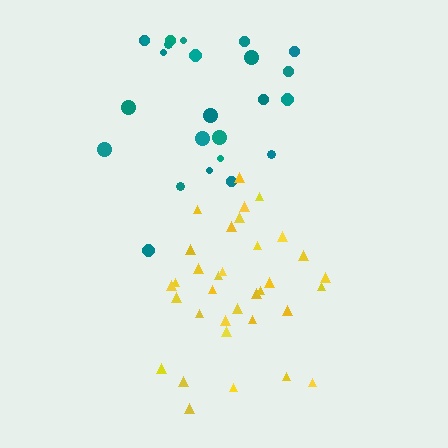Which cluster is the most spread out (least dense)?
Teal.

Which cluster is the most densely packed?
Yellow.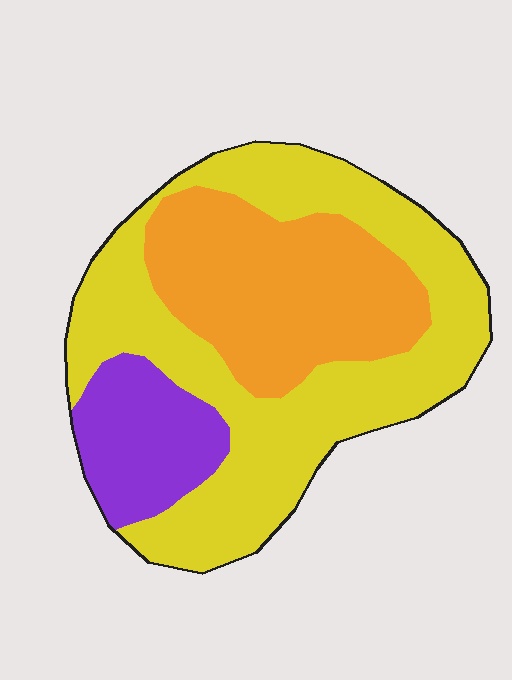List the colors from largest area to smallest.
From largest to smallest: yellow, orange, purple.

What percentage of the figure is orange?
Orange takes up between a sixth and a third of the figure.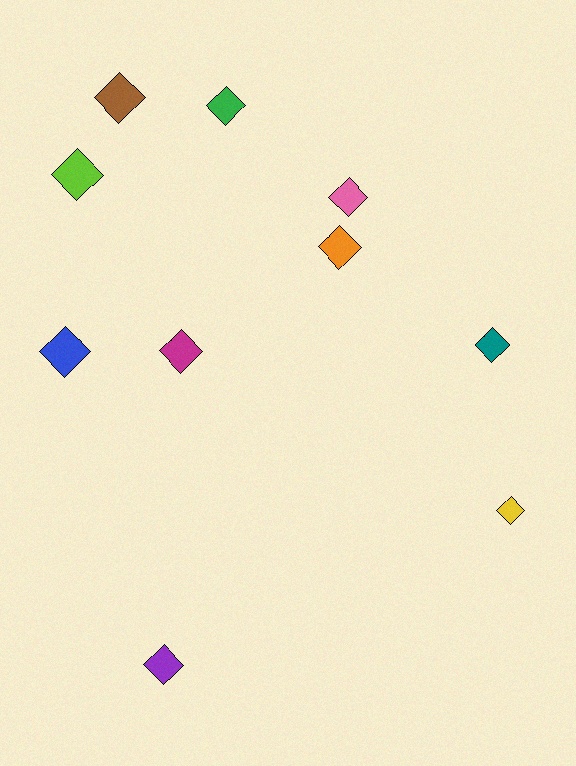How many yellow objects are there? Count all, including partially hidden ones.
There is 1 yellow object.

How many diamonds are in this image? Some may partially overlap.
There are 10 diamonds.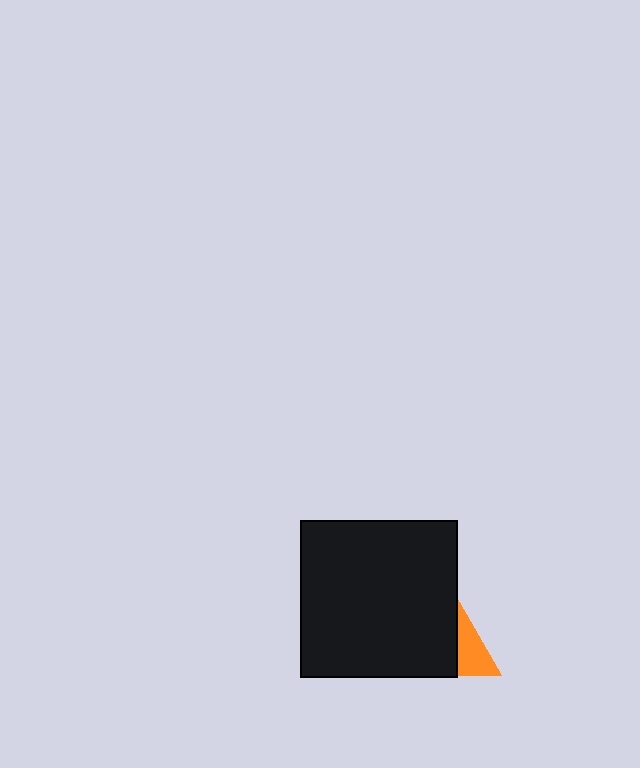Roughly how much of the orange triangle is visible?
A small part of it is visible (roughly 39%).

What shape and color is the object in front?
The object in front is a black square.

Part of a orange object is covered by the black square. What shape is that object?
It is a triangle.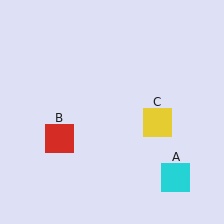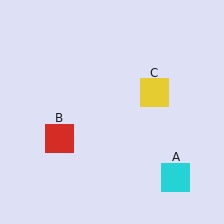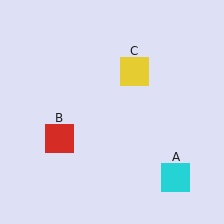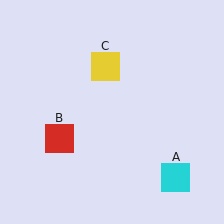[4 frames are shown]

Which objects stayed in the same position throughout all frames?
Cyan square (object A) and red square (object B) remained stationary.